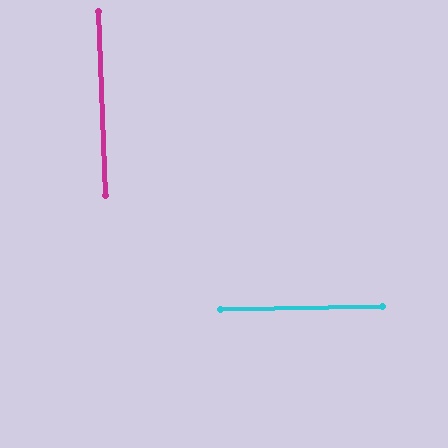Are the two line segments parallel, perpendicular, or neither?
Perpendicular — they meet at approximately 89°.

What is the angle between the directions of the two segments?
Approximately 89 degrees.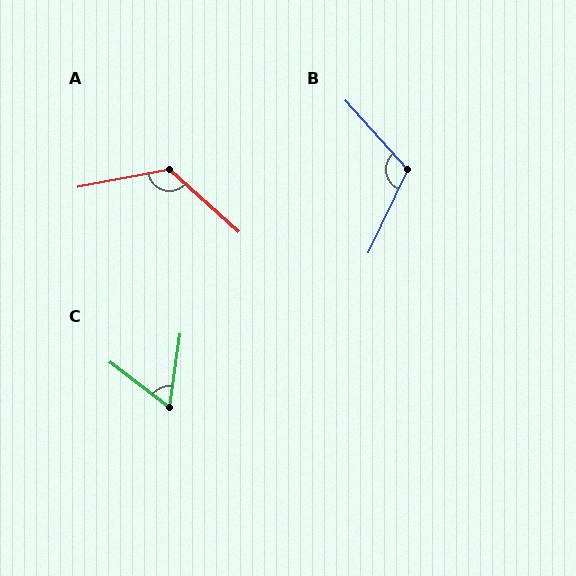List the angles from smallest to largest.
C (61°), B (113°), A (127°).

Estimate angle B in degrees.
Approximately 113 degrees.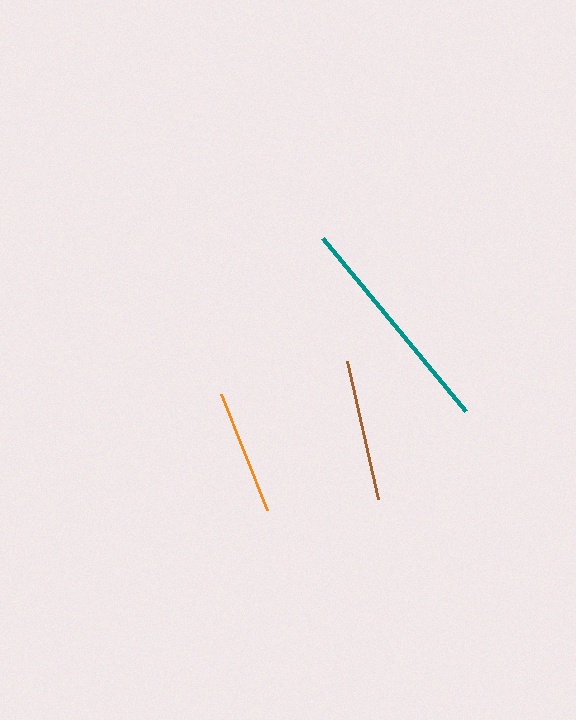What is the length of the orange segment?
The orange segment is approximately 125 pixels long.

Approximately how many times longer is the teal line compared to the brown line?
The teal line is approximately 1.6 times the length of the brown line.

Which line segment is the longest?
The teal line is the longest at approximately 225 pixels.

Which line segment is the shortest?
The orange line is the shortest at approximately 125 pixels.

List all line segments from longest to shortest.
From longest to shortest: teal, brown, orange.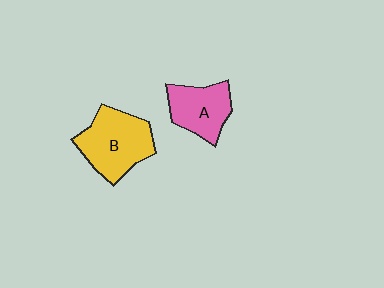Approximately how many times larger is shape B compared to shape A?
Approximately 1.4 times.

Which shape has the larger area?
Shape B (yellow).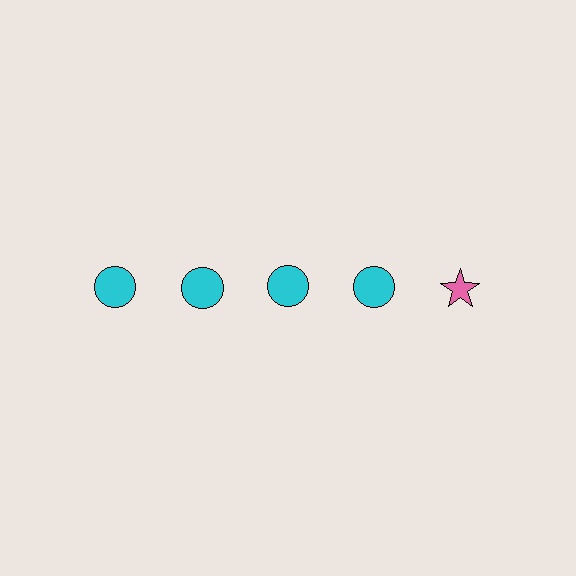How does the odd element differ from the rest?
It differs in both color (pink instead of cyan) and shape (star instead of circle).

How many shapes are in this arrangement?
There are 5 shapes arranged in a grid pattern.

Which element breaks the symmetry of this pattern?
The pink star in the top row, rightmost column breaks the symmetry. All other shapes are cyan circles.